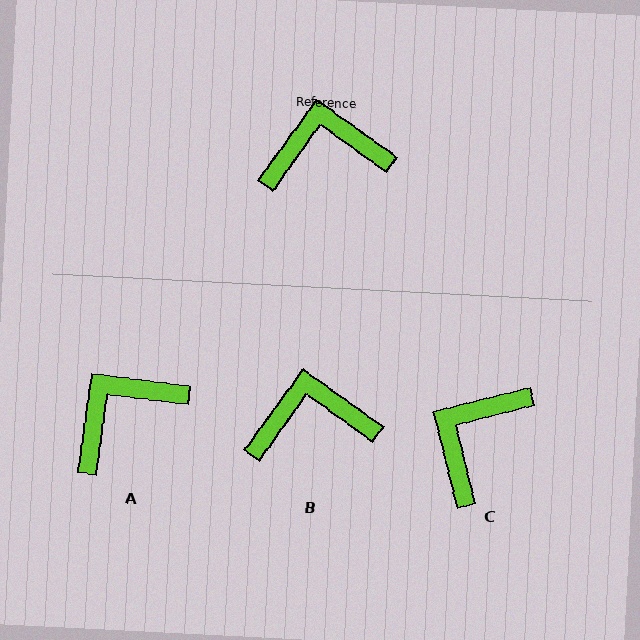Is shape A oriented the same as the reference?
No, it is off by about 28 degrees.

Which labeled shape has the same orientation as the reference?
B.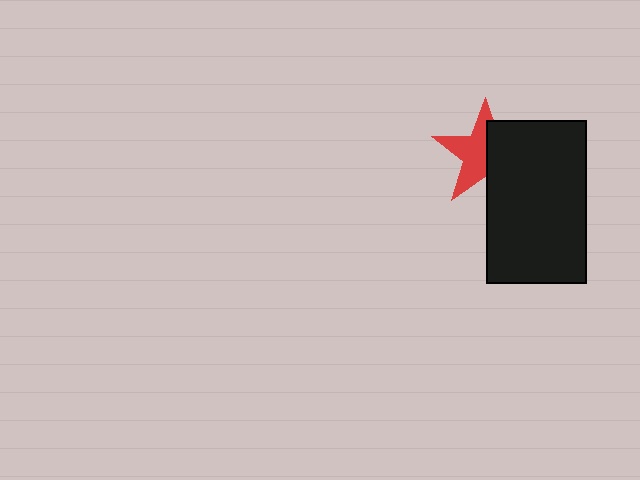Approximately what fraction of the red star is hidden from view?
Roughly 47% of the red star is hidden behind the black rectangle.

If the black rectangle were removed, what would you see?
You would see the complete red star.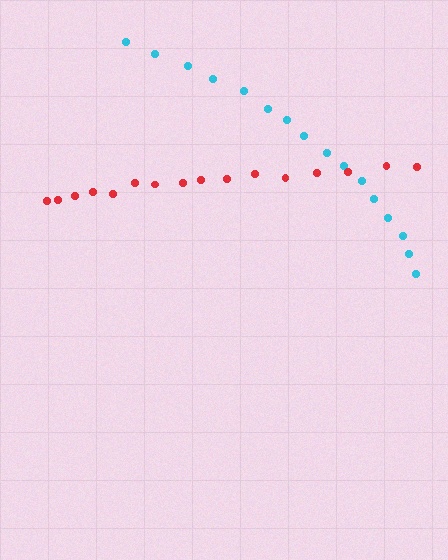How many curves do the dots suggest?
There are 2 distinct paths.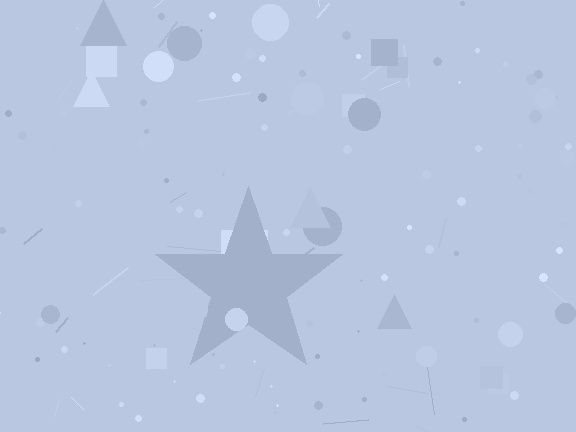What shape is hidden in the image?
A star is hidden in the image.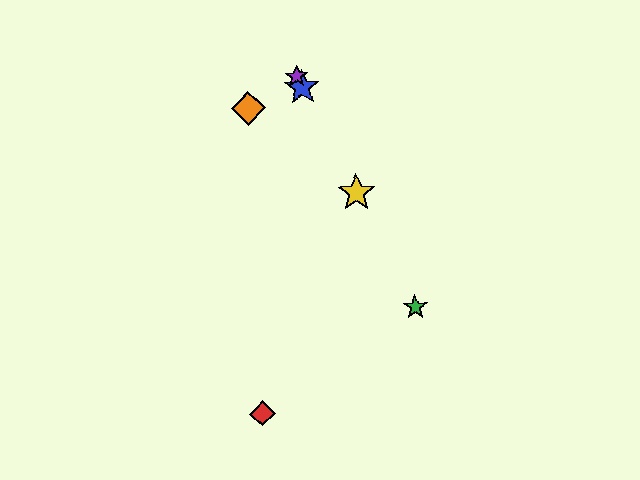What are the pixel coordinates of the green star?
The green star is at (415, 307).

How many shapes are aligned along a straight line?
4 shapes (the blue star, the green star, the yellow star, the purple star) are aligned along a straight line.